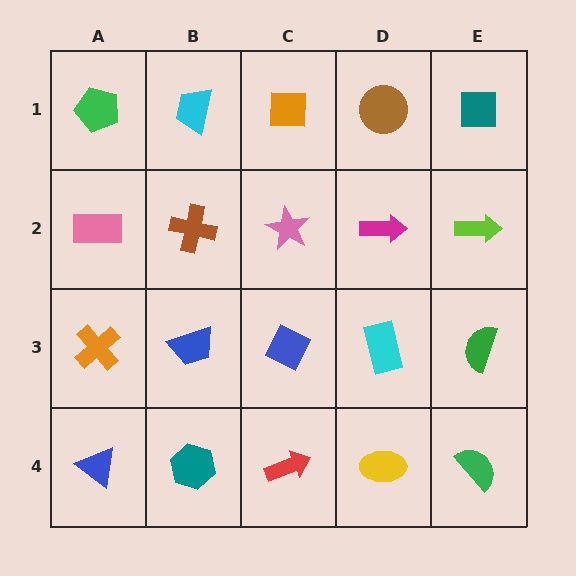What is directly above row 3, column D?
A magenta arrow.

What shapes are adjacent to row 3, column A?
A pink rectangle (row 2, column A), a blue triangle (row 4, column A), a blue trapezoid (row 3, column B).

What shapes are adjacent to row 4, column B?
A blue trapezoid (row 3, column B), a blue triangle (row 4, column A), a red arrow (row 4, column C).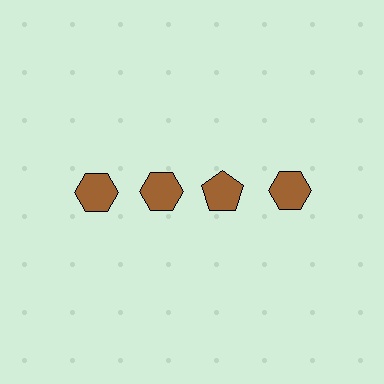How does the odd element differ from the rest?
It has a different shape: pentagon instead of hexagon.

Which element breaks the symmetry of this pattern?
The brown pentagon in the top row, center column breaks the symmetry. All other shapes are brown hexagons.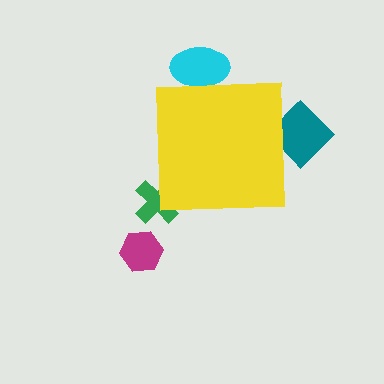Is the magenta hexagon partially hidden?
No, the magenta hexagon is fully visible.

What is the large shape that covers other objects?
A yellow square.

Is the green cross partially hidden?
Yes, the green cross is partially hidden behind the yellow square.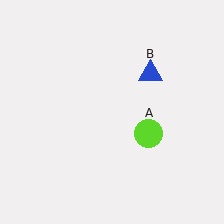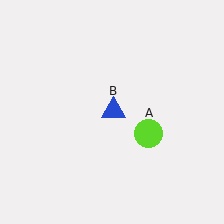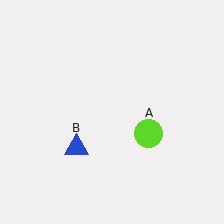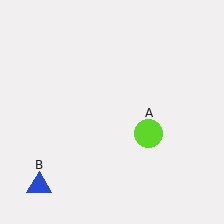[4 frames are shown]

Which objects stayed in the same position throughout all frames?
Lime circle (object A) remained stationary.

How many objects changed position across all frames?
1 object changed position: blue triangle (object B).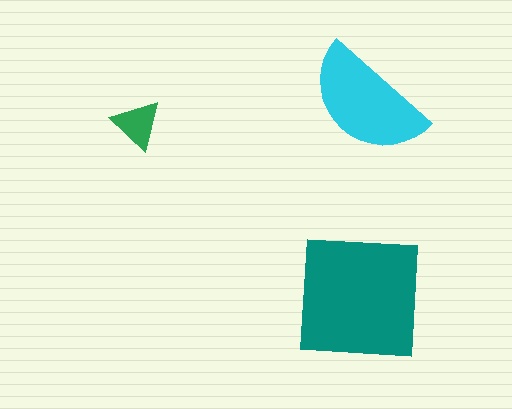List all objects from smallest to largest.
The green triangle, the cyan semicircle, the teal square.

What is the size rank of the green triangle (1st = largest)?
3rd.